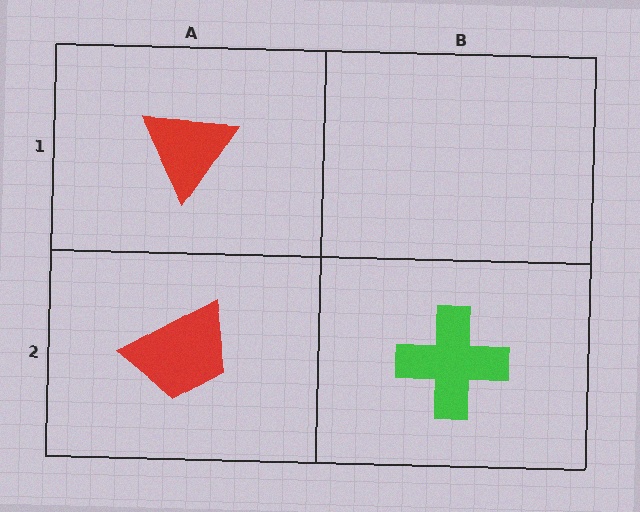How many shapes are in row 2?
2 shapes.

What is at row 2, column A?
A red trapezoid.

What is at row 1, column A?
A red triangle.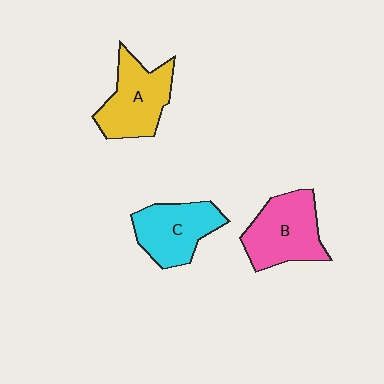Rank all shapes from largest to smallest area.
From largest to smallest: B (pink), A (yellow), C (cyan).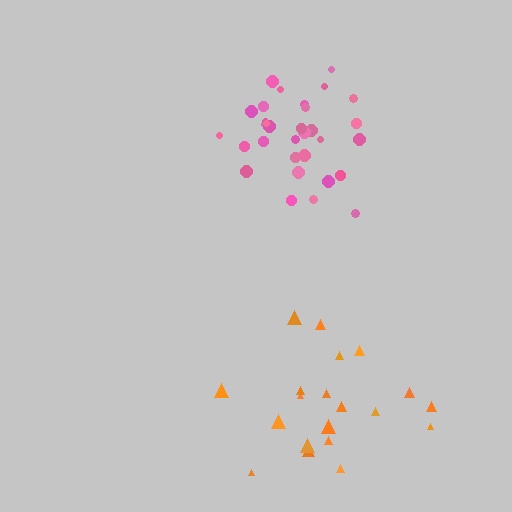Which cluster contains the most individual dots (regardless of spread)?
Pink (32).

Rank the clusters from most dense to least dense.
pink, orange.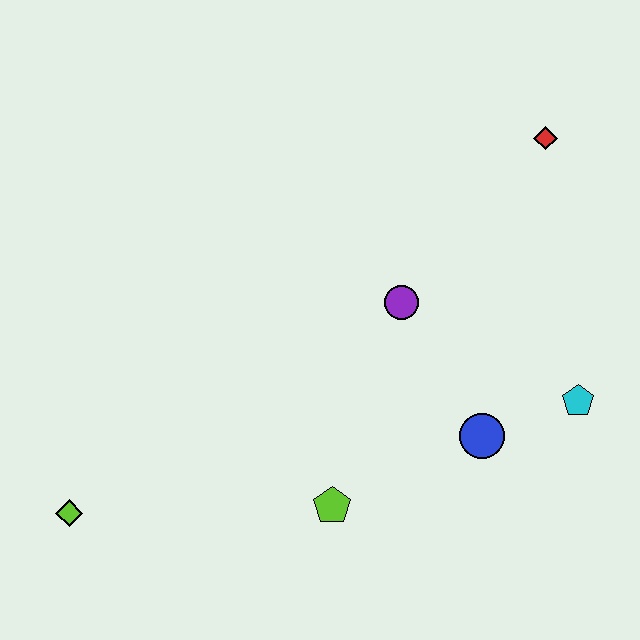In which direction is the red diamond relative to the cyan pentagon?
The red diamond is above the cyan pentagon.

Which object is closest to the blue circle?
The cyan pentagon is closest to the blue circle.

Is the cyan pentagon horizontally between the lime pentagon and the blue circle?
No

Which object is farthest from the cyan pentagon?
The lime diamond is farthest from the cyan pentagon.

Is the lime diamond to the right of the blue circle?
No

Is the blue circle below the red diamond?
Yes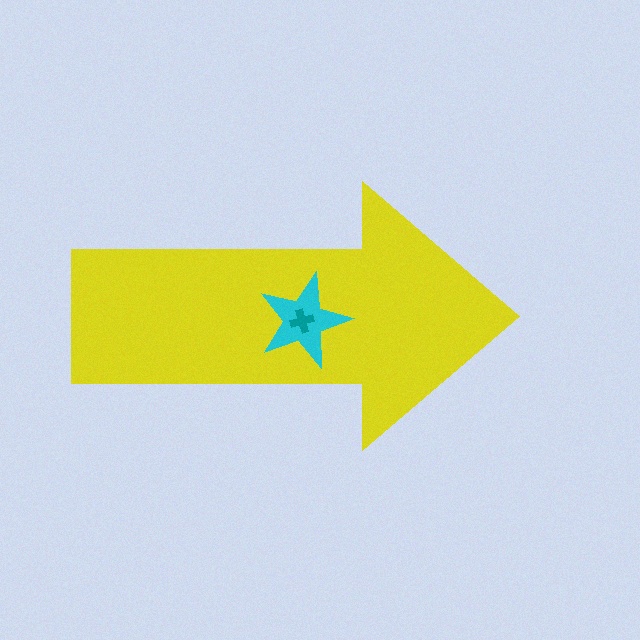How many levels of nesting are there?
3.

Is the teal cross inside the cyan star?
Yes.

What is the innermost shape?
The teal cross.